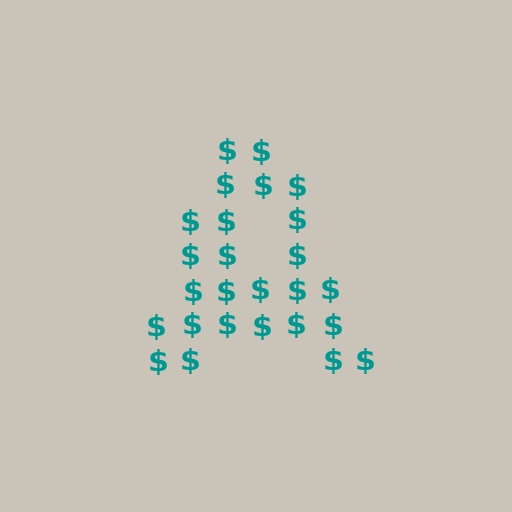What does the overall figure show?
The overall figure shows the letter A.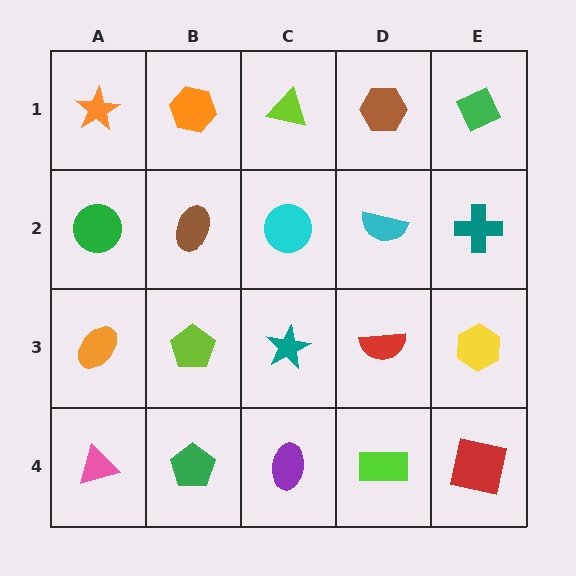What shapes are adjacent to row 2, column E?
A green diamond (row 1, column E), a yellow hexagon (row 3, column E), a cyan semicircle (row 2, column D).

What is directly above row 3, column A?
A green circle.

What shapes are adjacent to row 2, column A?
An orange star (row 1, column A), an orange ellipse (row 3, column A), a brown ellipse (row 2, column B).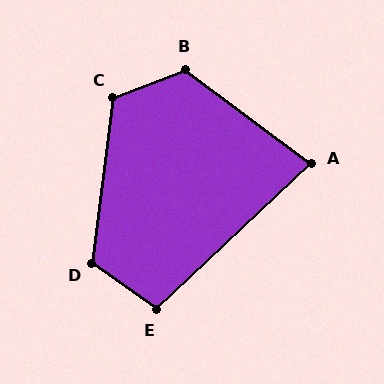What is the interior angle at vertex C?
Approximately 119 degrees (obtuse).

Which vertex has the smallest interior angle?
A, at approximately 80 degrees.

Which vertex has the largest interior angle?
B, at approximately 122 degrees.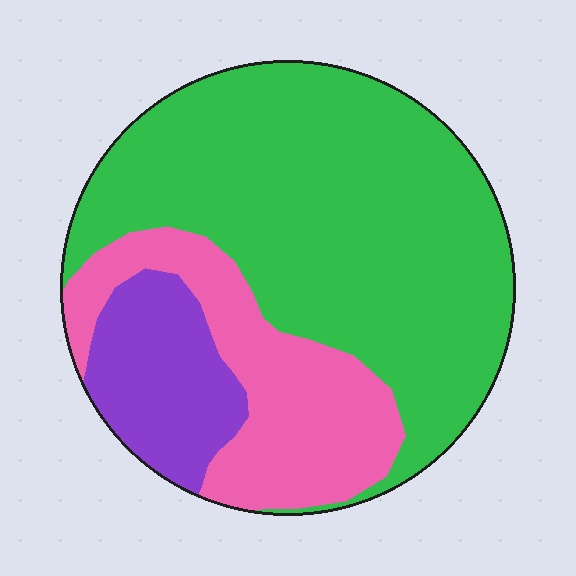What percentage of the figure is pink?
Pink takes up about one quarter (1/4) of the figure.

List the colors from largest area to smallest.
From largest to smallest: green, pink, purple.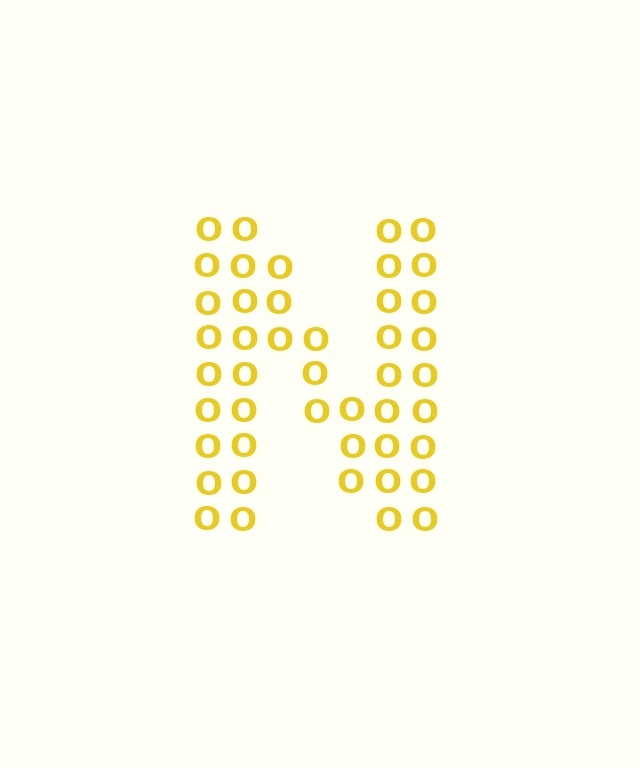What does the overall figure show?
The overall figure shows the letter N.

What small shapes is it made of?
It is made of small letter O's.